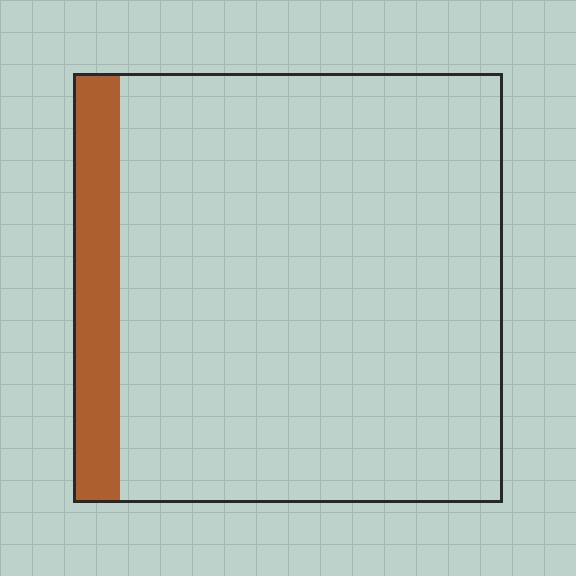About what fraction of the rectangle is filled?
About one tenth (1/10).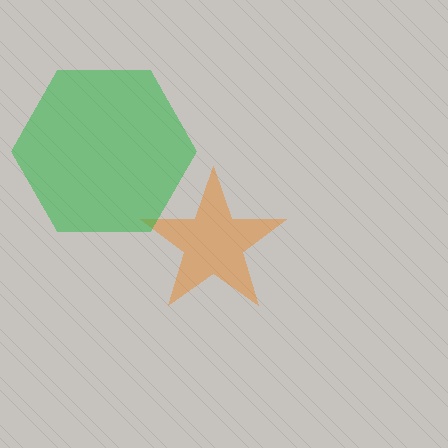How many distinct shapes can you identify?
There are 2 distinct shapes: an orange star, a green hexagon.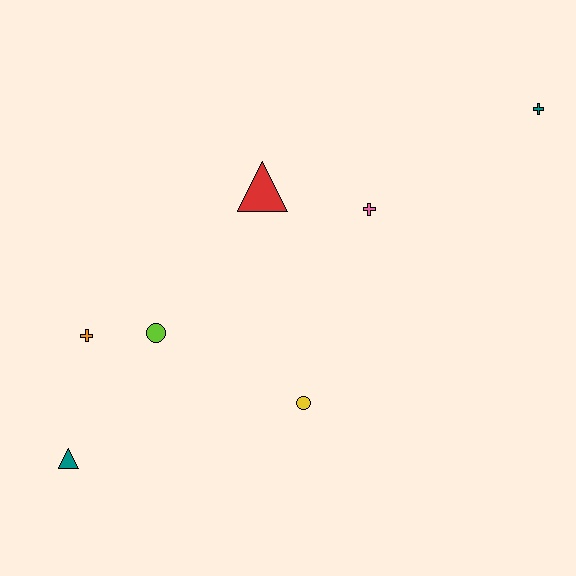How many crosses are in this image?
There are 3 crosses.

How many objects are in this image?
There are 7 objects.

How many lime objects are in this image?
There is 1 lime object.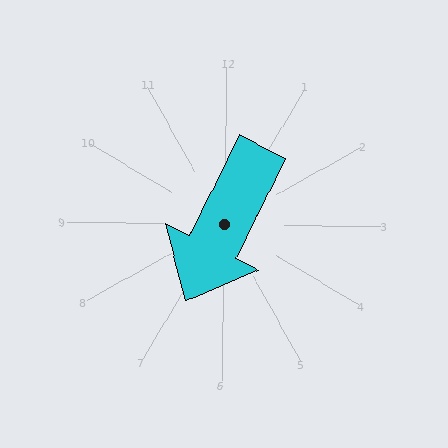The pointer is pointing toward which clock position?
Roughly 7 o'clock.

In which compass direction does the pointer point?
Southwest.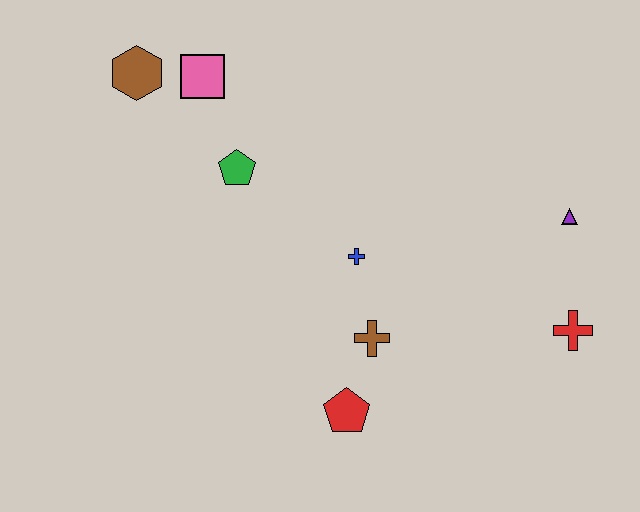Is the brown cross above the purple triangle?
No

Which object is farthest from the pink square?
The red cross is farthest from the pink square.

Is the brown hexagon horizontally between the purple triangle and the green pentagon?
No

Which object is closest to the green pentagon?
The pink square is closest to the green pentagon.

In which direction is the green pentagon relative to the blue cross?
The green pentagon is to the left of the blue cross.